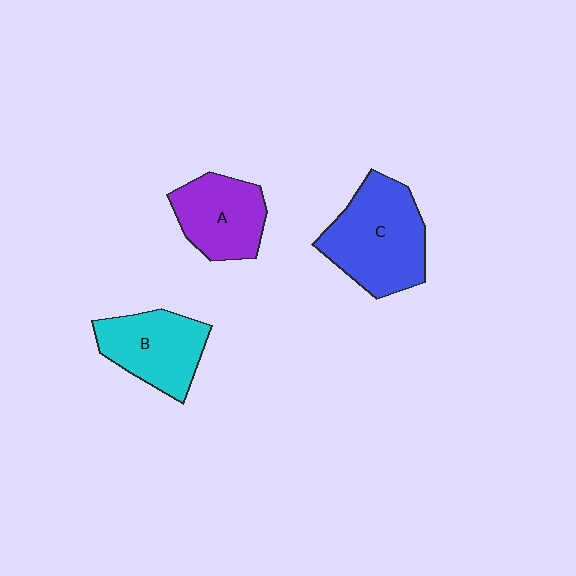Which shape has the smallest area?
Shape A (purple).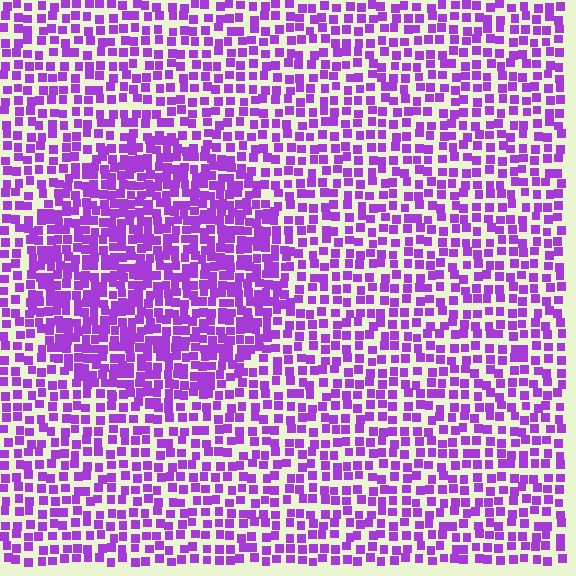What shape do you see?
I see a circle.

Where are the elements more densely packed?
The elements are more densely packed inside the circle boundary.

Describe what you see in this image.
The image contains small purple elements arranged at two different densities. A circle-shaped region is visible where the elements are more densely packed than the surrounding area.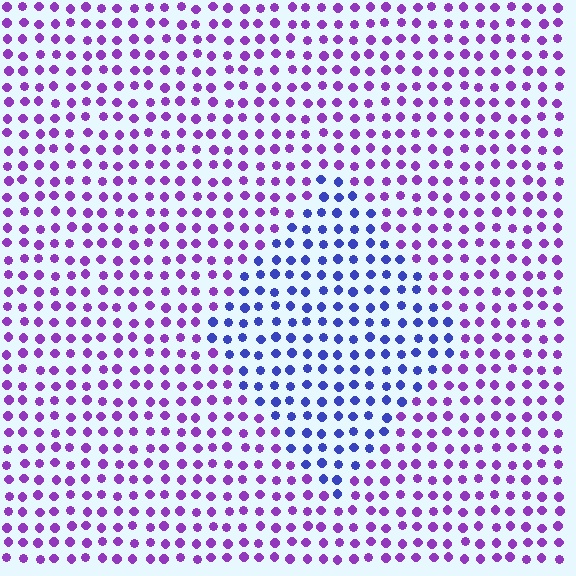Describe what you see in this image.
The image is filled with small purple elements in a uniform arrangement. A diamond-shaped region is visible where the elements are tinted to a slightly different hue, forming a subtle color boundary.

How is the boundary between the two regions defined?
The boundary is defined purely by a slight shift in hue (about 46 degrees). Spacing, size, and orientation are identical on both sides.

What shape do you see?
I see a diamond.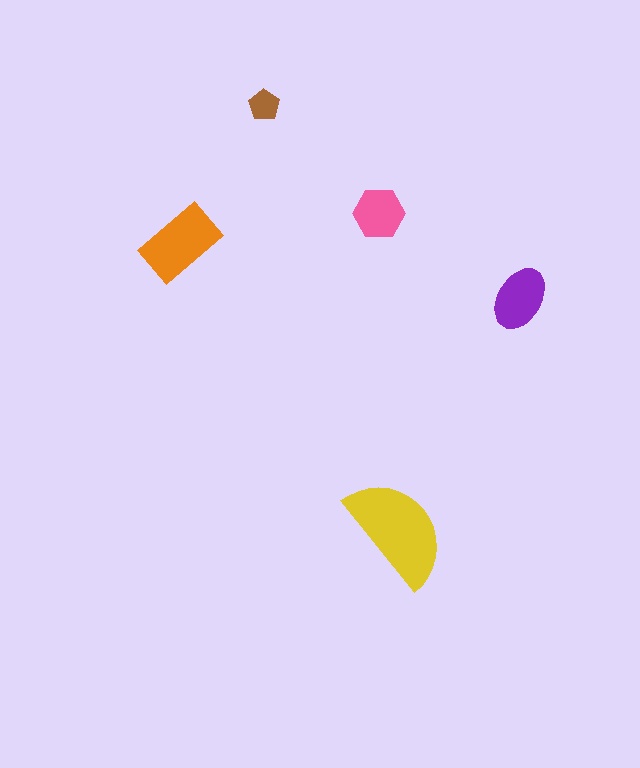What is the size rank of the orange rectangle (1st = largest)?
2nd.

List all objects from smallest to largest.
The brown pentagon, the pink hexagon, the purple ellipse, the orange rectangle, the yellow semicircle.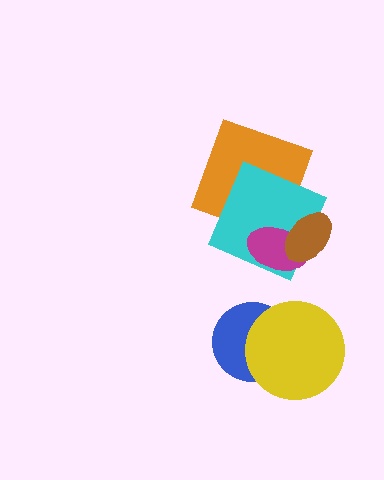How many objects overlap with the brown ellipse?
2 objects overlap with the brown ellipse.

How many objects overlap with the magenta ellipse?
2 objects overlap with the magenta ellipse.